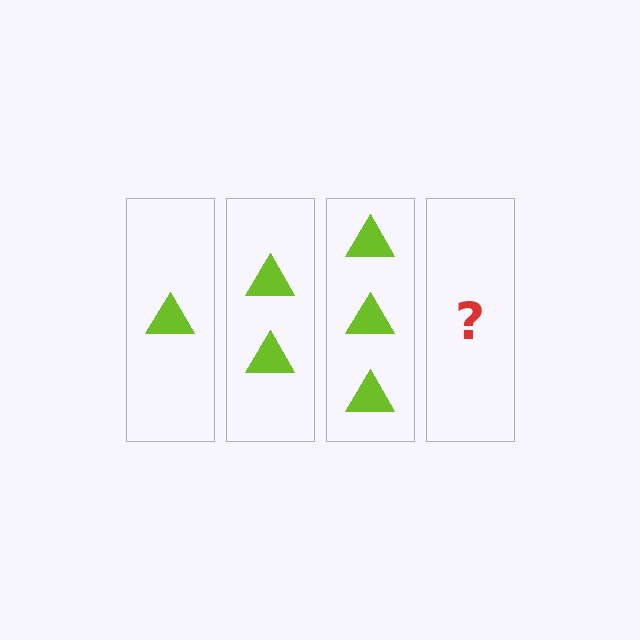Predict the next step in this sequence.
The next step is 4 triangles.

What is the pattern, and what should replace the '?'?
The pattern is that each step adds one more triangle. The '?' should be 4 triangles.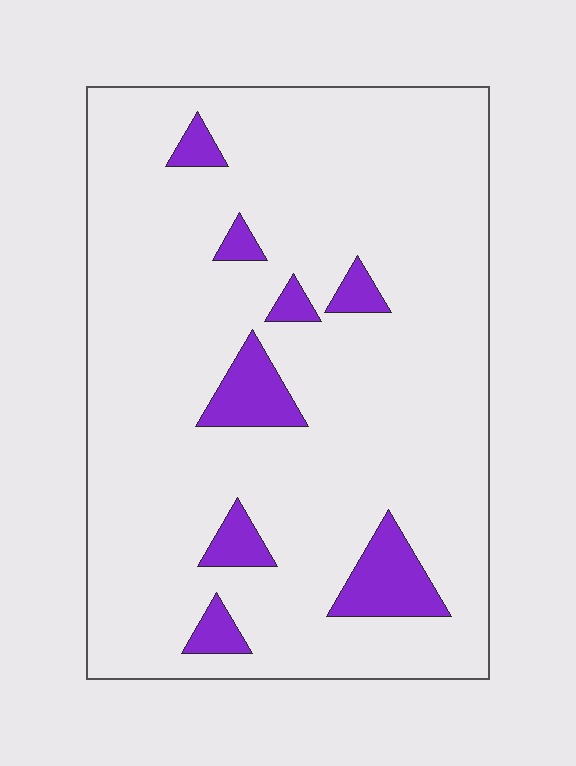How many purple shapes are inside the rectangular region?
8.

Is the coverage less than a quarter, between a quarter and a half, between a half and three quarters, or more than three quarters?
Less than a quarter.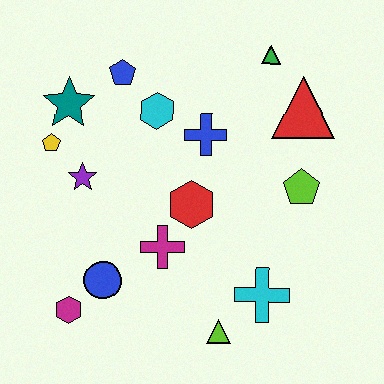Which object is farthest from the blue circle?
The green triangle is farthest from the blue circle.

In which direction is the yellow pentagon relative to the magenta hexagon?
The yellow pentagon is above the magenta hexagon.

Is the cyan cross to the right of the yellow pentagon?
Yes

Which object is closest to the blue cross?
The cyan hexagon is closest to the blue cross.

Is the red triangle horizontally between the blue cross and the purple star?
No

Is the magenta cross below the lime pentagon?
Yes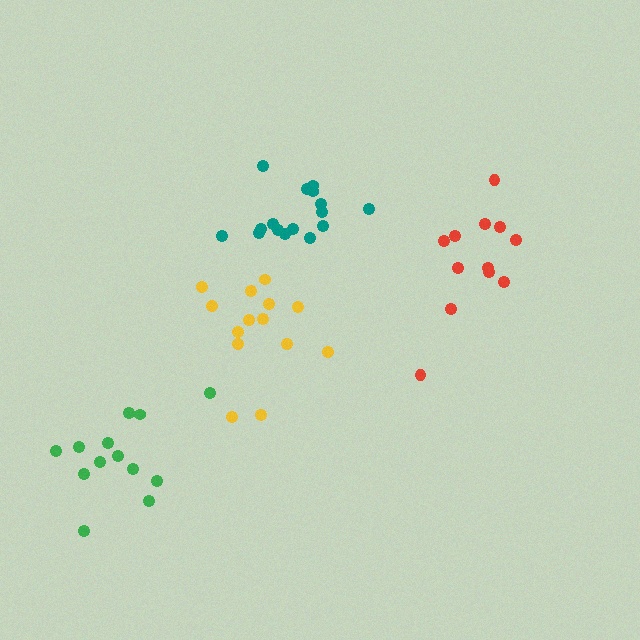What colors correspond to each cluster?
The clusters are colored: red, green, teal, yellow.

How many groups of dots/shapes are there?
There are 4 groups.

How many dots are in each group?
Group 1: 12 dots, Group 2: 13 dots, Group 3: 16 dots, Group 4: 14 dots (55 total).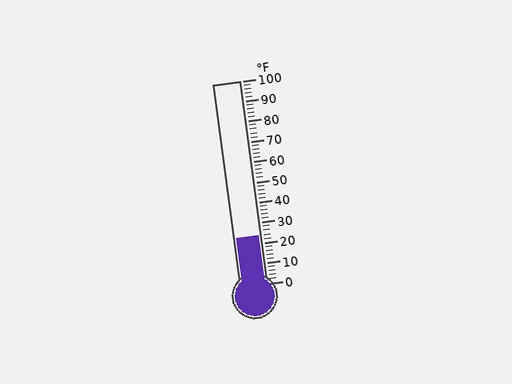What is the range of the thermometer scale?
The thermometer scale ranges from 0°F to 100°F.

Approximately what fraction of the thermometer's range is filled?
The thermometer is filled to approximately 25% of its range.